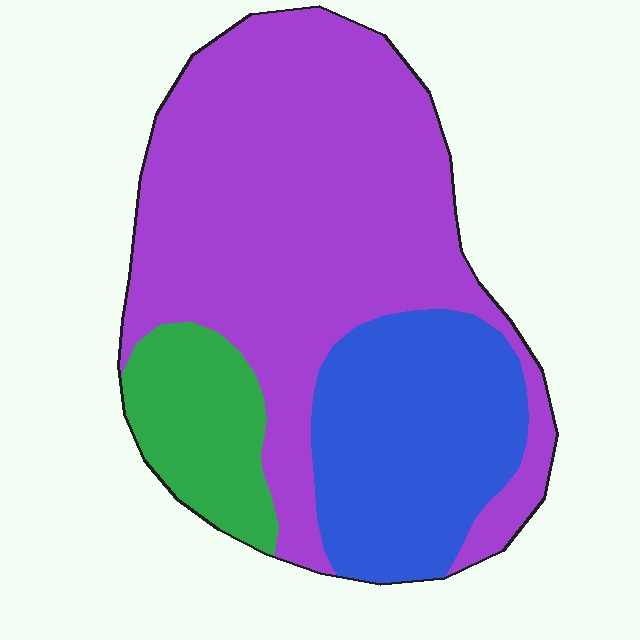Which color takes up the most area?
Purple, at roughly 60%.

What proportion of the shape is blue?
Blue covers about 25% of the shape.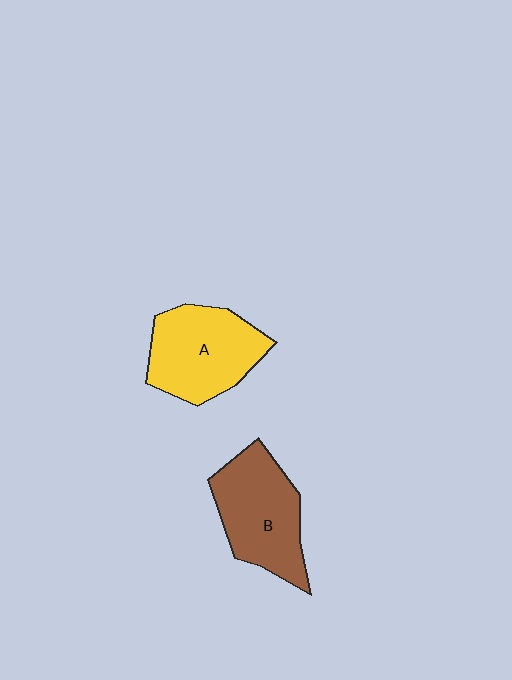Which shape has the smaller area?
Shape B (brown).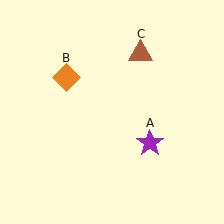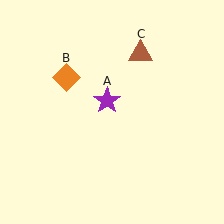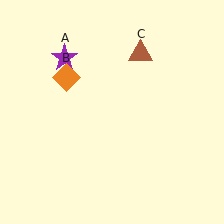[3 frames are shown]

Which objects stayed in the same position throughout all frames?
Orange diamond (object B) and brown triangle (object C) remained stationary.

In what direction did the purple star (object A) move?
The purple star (object A) moved up and to the left.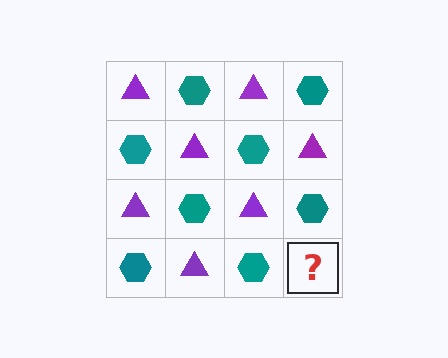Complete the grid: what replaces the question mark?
The question mark should be replaced with a purple triangle.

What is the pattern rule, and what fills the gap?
The rule is that it alternates purple triangle and teal hexagon in a checkerboard pattern. The gap should be filled with a purple triangle.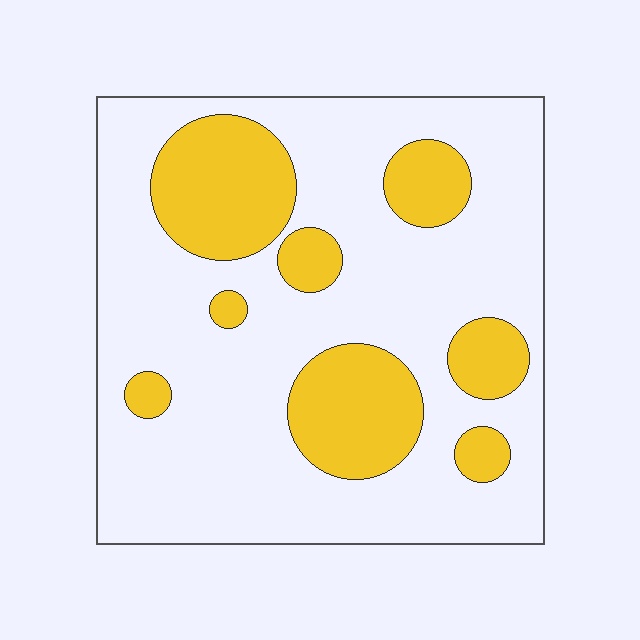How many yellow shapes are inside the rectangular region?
8.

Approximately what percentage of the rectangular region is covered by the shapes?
Approximately 25%.